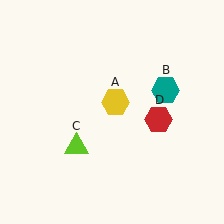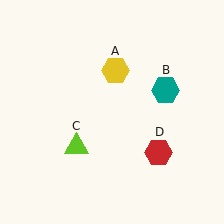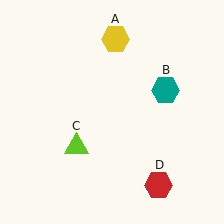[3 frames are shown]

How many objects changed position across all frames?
2 objects changed position: yellow hexagon (object A), red hexagon (object D).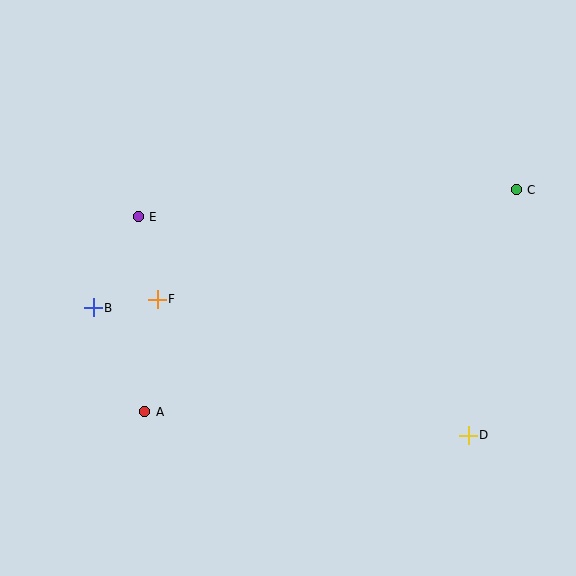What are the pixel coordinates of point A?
Point A is at (145, 412).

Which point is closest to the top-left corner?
Point E is closest to the top-left corner.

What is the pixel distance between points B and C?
The distance between B and C is 439 pixels.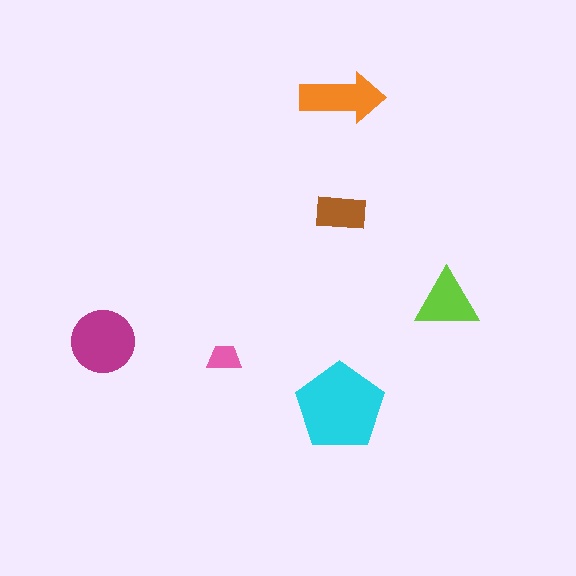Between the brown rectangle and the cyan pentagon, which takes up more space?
The cyan pentagon.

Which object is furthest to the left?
The magenta circle is leftmost.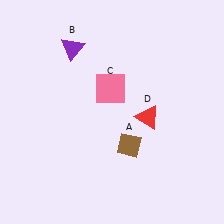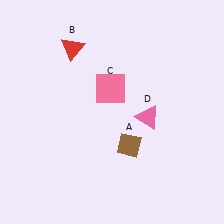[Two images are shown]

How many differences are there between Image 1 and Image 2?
There are 2 differences between the two images.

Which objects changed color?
B changed from purple to red. D changed from red to pink.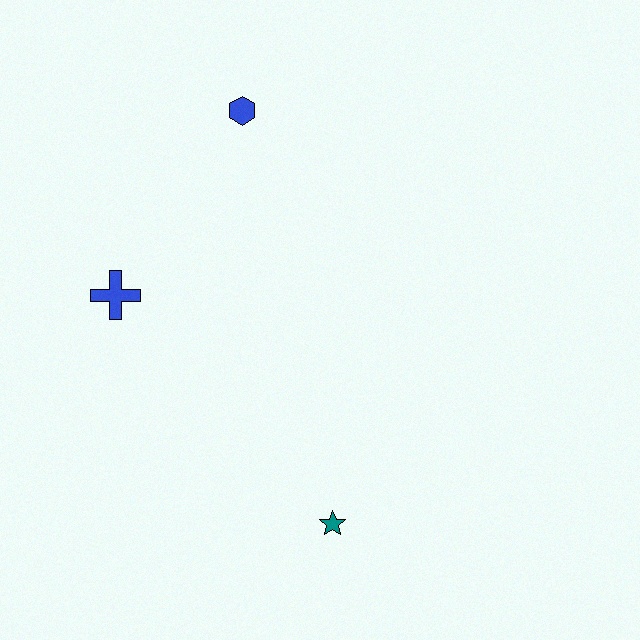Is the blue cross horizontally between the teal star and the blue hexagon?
No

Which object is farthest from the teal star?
The blue hexagon is farthest from the teal star.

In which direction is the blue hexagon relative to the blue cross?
The blue hexagon is above the blue cross.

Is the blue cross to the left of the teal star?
Yes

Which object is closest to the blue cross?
The blue hexagon is closest to the blue cross.